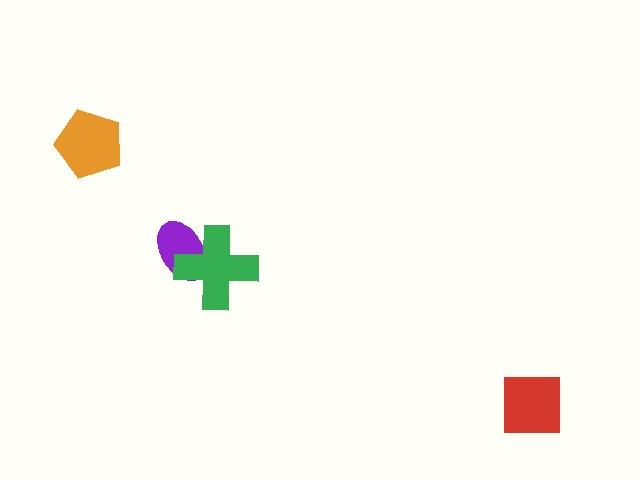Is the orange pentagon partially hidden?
No, no other shape covers it.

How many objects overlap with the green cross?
1 object overlaps with the green cross.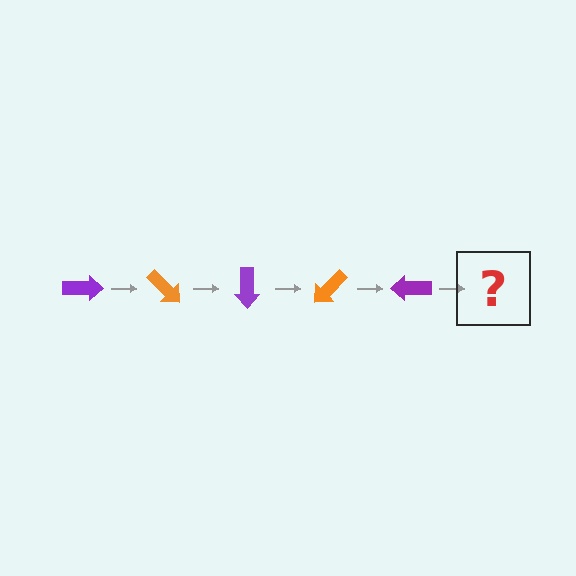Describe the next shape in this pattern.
It should be an orange arrow, rotated 225 degrees from the start.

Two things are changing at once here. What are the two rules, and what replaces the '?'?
The two rules are that it rotates 45 degrees each step and the color cycles through purple and orange. The '?' should be an orange arrow, rotated 225 degrees from the start.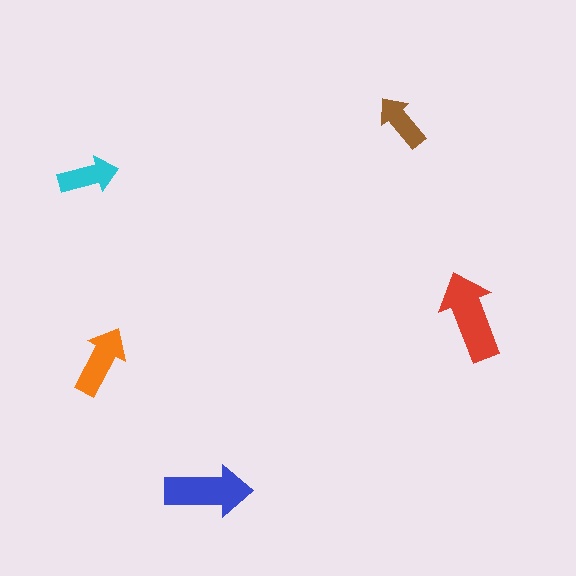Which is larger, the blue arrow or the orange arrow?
The blue one.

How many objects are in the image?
There are 5 objects in the image.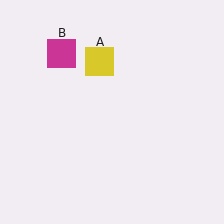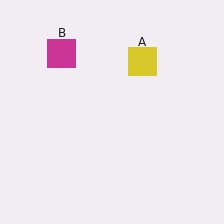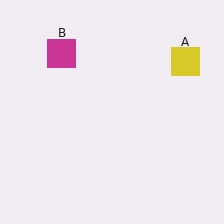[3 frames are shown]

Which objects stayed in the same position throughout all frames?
Magenta square (object B) remained stationary.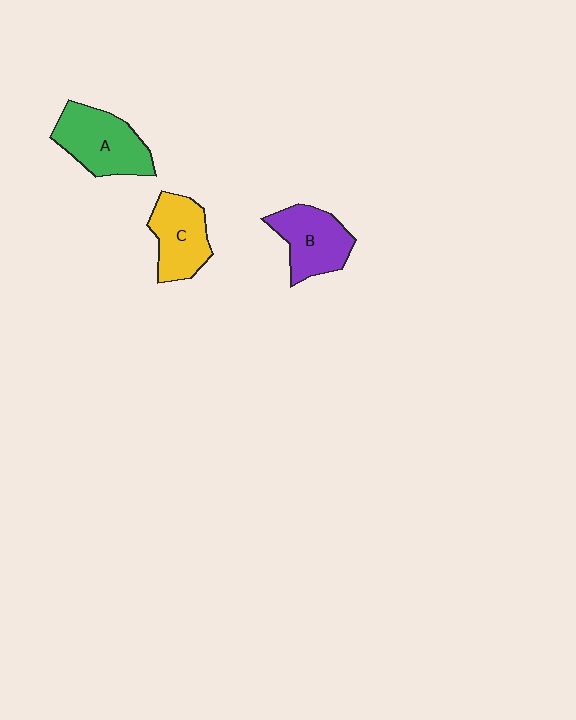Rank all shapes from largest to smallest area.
From largest to smallest: A (green), B (purple), C (yellow).